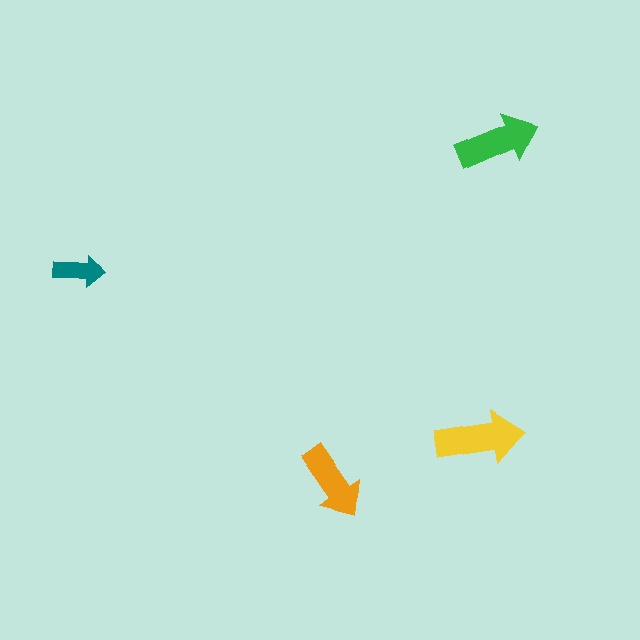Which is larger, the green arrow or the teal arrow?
The green one.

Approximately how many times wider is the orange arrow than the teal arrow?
About 1.5 times wider.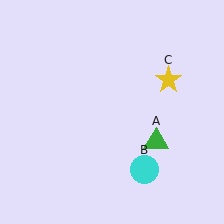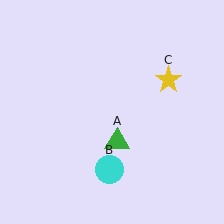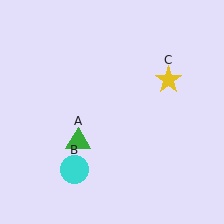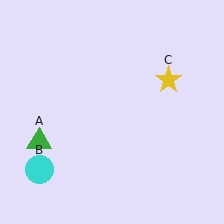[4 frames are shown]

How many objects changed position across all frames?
2 objects changed position: green triangle (object A), cyan circle (object B).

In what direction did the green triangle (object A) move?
The green triangle (object A) moved left.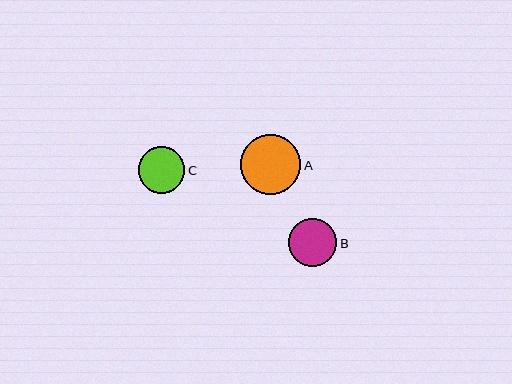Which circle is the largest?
Circle A is the largest with a size of approximately 60 pixels.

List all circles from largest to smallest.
From largest to smallest: A, B, C.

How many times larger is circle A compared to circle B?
Circle A is approximately 1.2 times the size of circle B.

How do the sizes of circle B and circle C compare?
Circle B and circle C are approximately the same size.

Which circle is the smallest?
Circle C is the smallest with a size of approximately 46 pixels.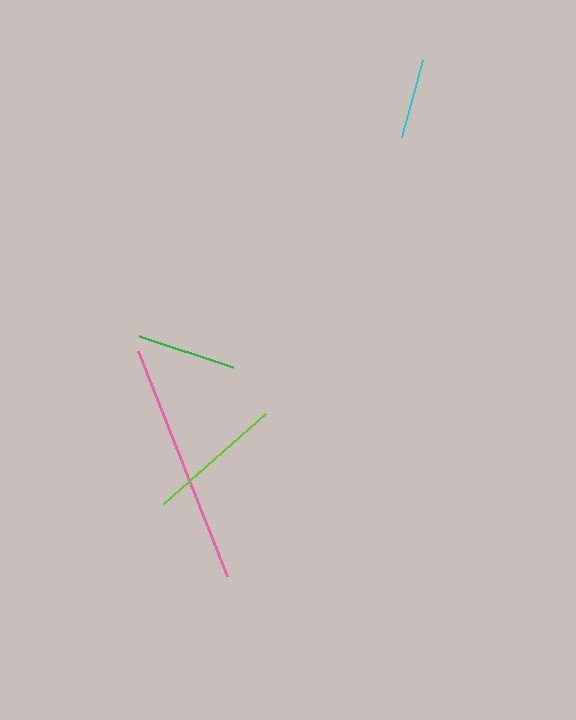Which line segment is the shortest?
The cyan line is the shortest at approximately 80 pixels.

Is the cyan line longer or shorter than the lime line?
The lime line is longer than the cyan line.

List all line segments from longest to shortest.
From longest to shortest: pink, lime, green, cyan.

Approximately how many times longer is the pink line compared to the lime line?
The pink line is approximately 1.8 times the length of the lime line.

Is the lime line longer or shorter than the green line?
The lime line is longer than the green line.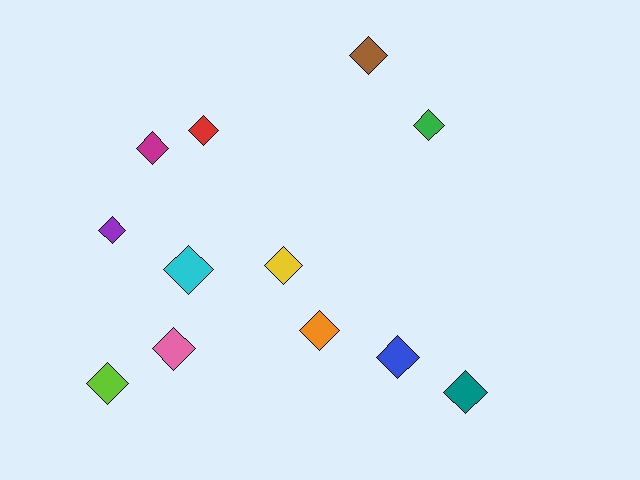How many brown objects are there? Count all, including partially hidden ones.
There is 1 brown object.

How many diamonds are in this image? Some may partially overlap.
There are 12 diamonds.